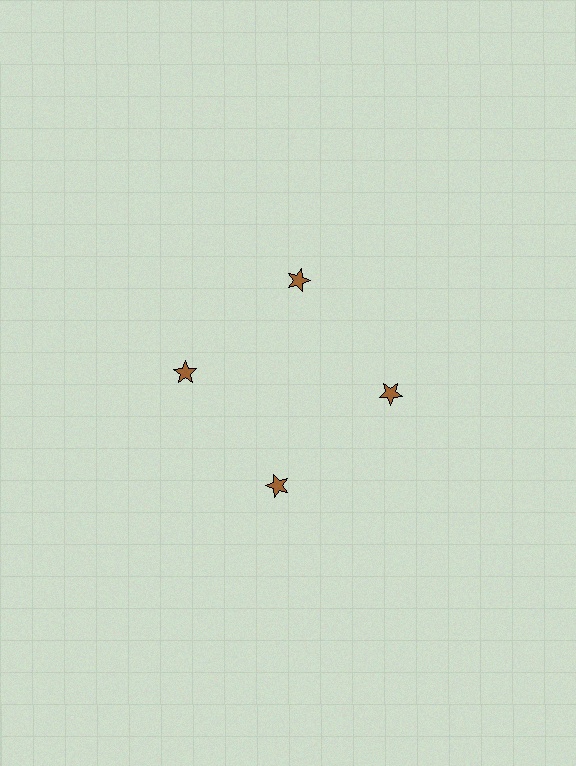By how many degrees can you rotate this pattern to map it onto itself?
The pattern maps onto itself every 90 degrees of rotation.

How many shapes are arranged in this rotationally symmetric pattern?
There are 4 shapes, arranged in 4 groups of 1.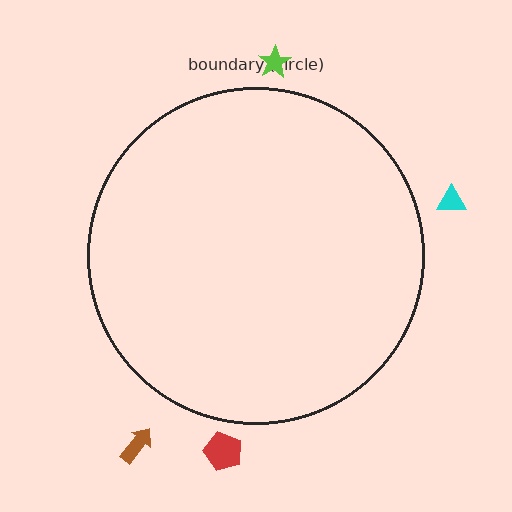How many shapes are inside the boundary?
0 inside, 4 outside.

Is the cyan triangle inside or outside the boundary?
Outside.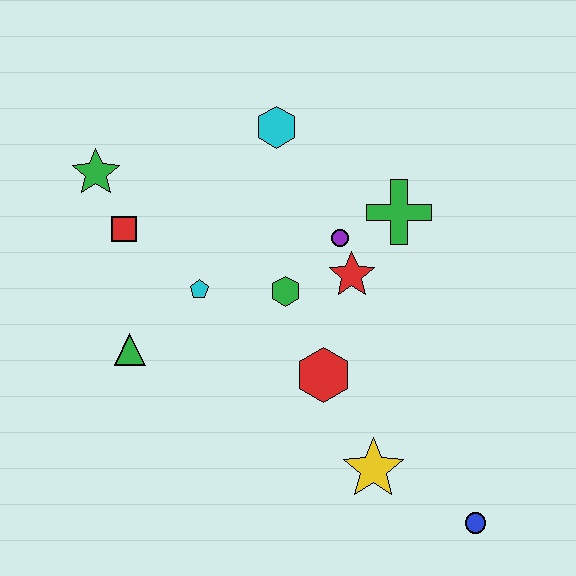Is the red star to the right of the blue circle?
No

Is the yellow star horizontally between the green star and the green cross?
Yes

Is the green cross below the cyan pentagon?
No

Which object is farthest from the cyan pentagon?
The blue circle is farthest from the cyan pentagon.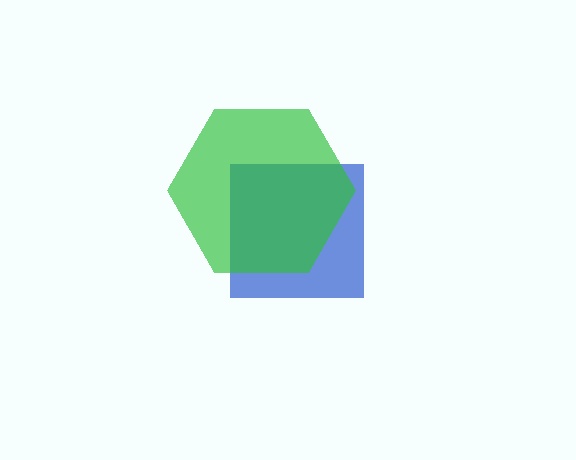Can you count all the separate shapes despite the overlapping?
Yes, there are 2 separate shapes.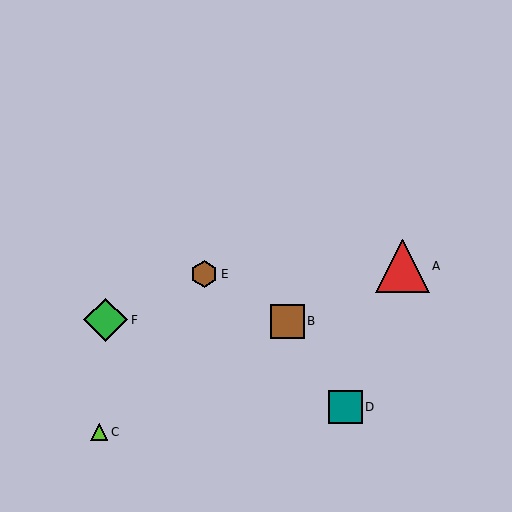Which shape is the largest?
The red triangle (labeled A) is the largest.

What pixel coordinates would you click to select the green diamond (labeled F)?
Click at (106, 320) to select the green diamond F.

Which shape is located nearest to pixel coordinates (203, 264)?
The brown hexagon (labeled E) at (204, 274) is nearest to that location.